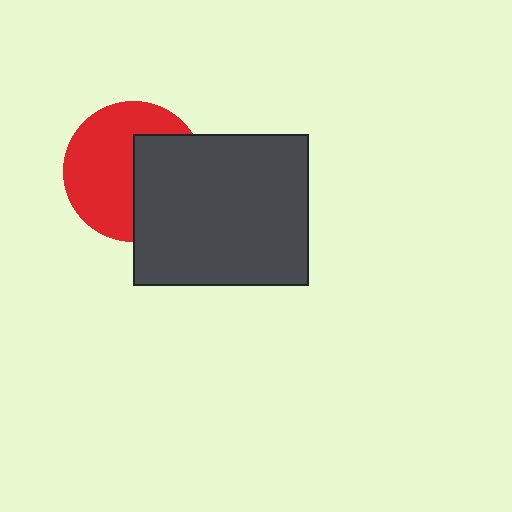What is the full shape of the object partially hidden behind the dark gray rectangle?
The partially hidden object is a red circle.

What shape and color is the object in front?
The object in front is a dark gray rectangle.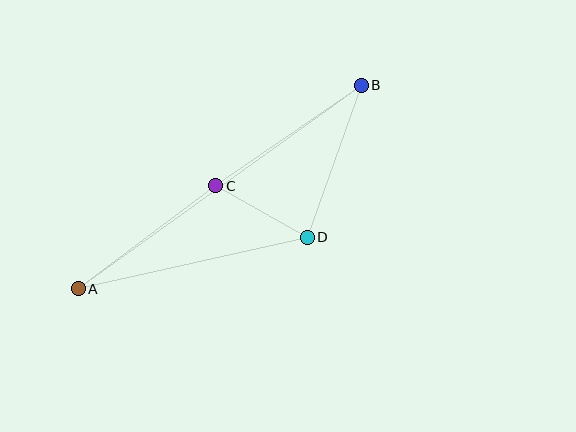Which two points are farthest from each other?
Points A and B are farthest from each other.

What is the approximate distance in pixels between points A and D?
The distance between A and D is approximately 234 pixels.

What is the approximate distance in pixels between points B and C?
The distance between B and C is approximately 177 pixels.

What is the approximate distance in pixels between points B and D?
The distance between B and D is approximately 161 pixels.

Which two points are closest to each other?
Points C and D are closest to each other.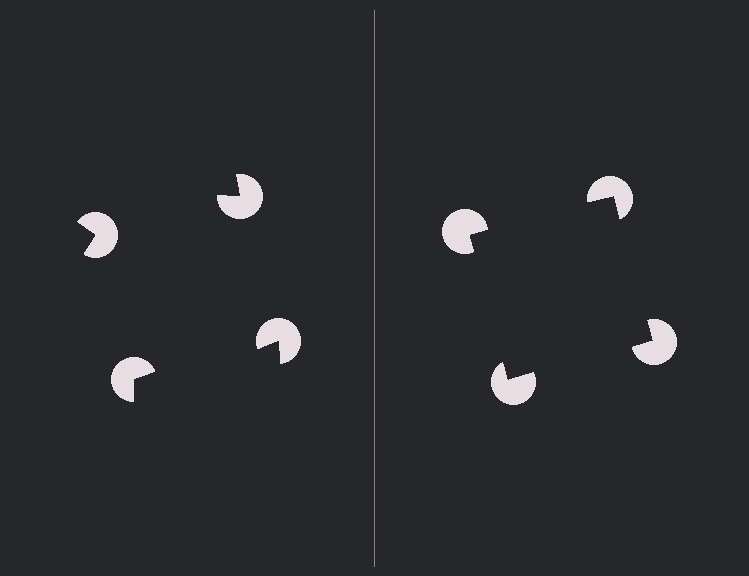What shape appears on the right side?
An illusory square.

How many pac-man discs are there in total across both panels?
8 — 4 on each side.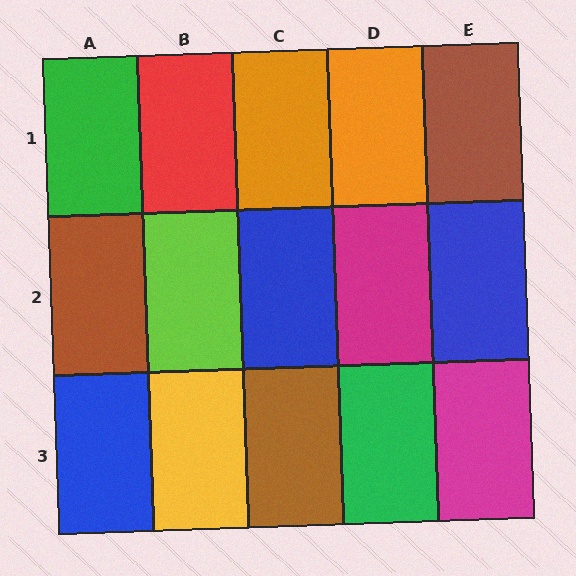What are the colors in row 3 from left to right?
Blue, yellow, brown, green, magenta.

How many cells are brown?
3 cells are brown.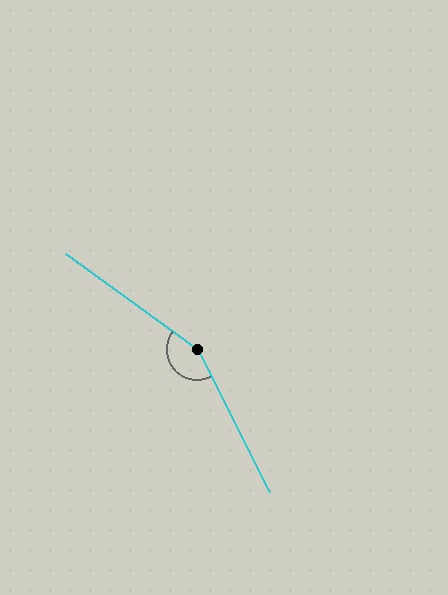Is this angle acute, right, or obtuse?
It is obtuse.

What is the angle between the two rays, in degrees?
Approximately 153 degrees.